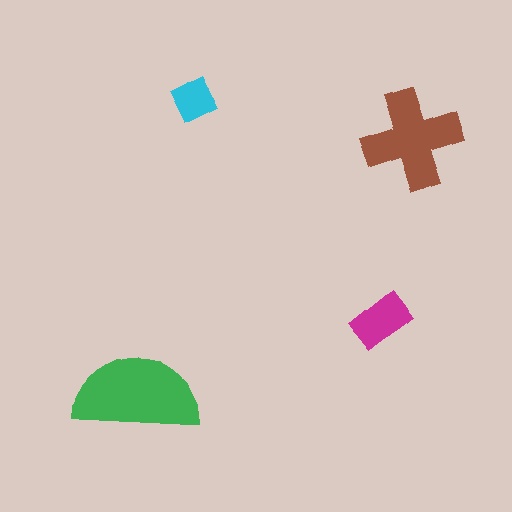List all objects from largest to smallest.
The green semicircle, the brown cross, the magenta rectangle, the cyan square.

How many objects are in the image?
There are 4 objects in the image.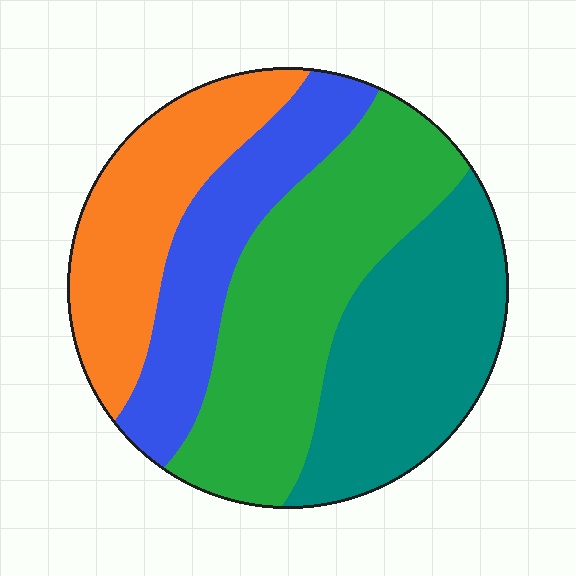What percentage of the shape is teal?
Teal takes up about one quarter (1/4) of the shape.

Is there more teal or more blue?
Teal.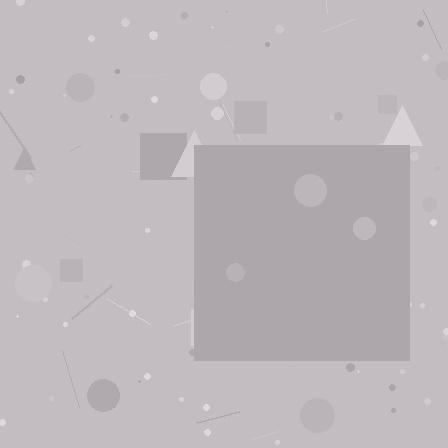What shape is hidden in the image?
A square is hidden in the image.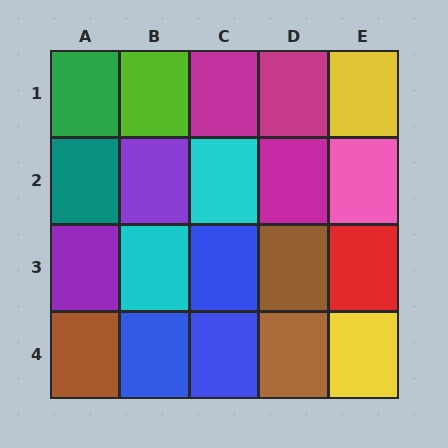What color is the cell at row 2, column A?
Teal.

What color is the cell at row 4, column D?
Brown.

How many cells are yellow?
2 cells are yellow.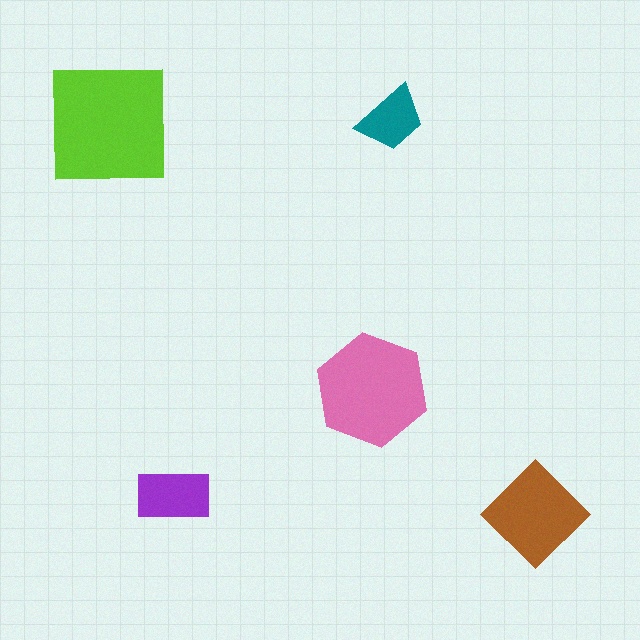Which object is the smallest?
The teal trapezoid.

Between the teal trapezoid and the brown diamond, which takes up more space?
The brown diamond.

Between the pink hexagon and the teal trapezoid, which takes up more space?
The pink hexagon.